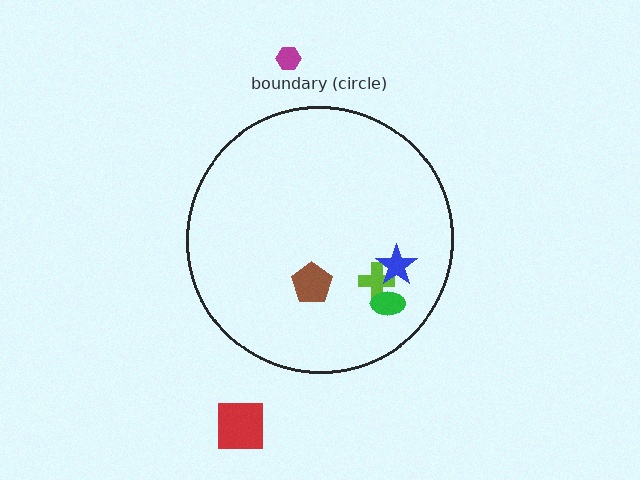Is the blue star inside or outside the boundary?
Inside.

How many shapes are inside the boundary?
4 inside, 2 outside.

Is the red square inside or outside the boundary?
Outside.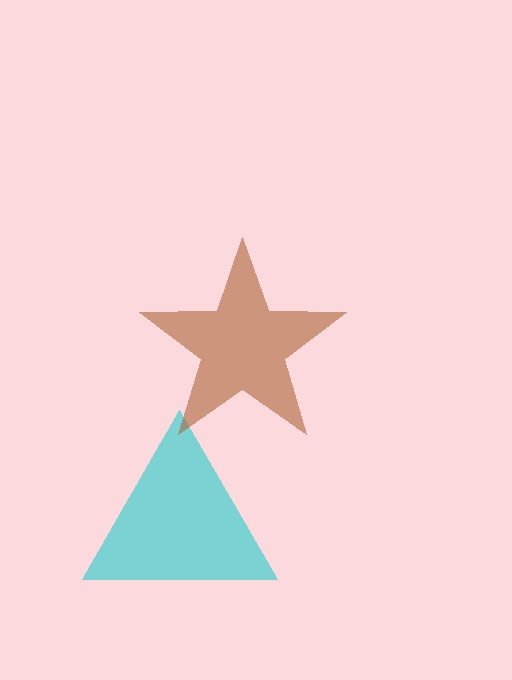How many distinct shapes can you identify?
There are 2 distinct shapes: a cyan triangle, a brown star.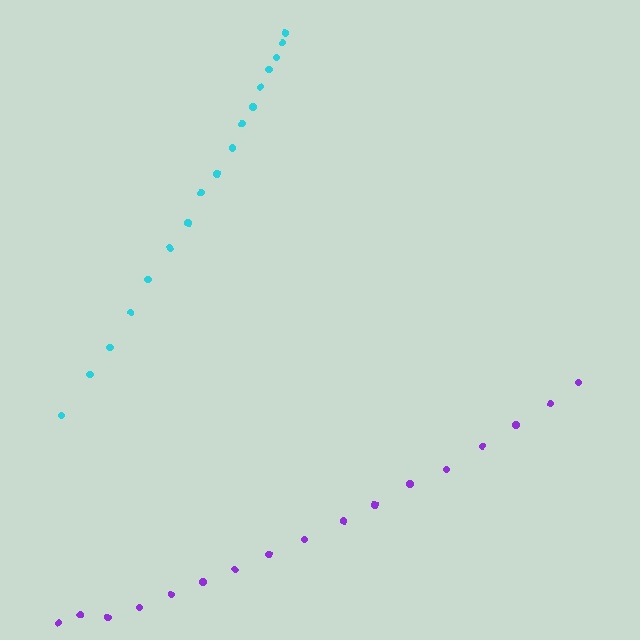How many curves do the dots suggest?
There are 2 distinct paths.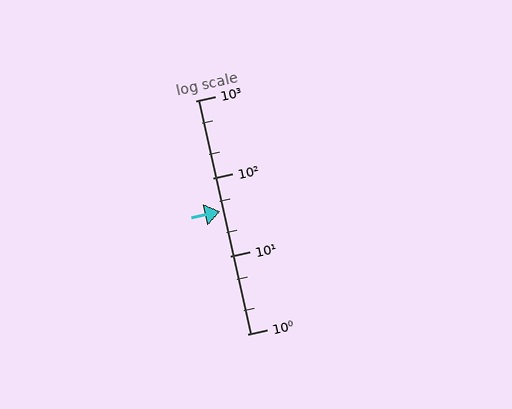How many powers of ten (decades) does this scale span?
The scale spans 3 decades, from 1 to 1000.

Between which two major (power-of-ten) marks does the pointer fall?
The pointer is between 10 and 100.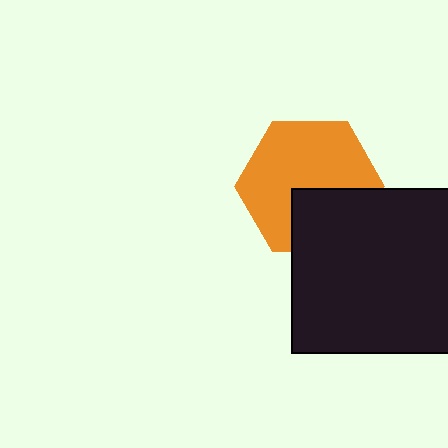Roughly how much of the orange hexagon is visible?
Most of it is visible (roughly 68%).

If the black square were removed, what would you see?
You would see the complete orange hexagon.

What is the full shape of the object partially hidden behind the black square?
The partially hidden object is an orange hexagon.